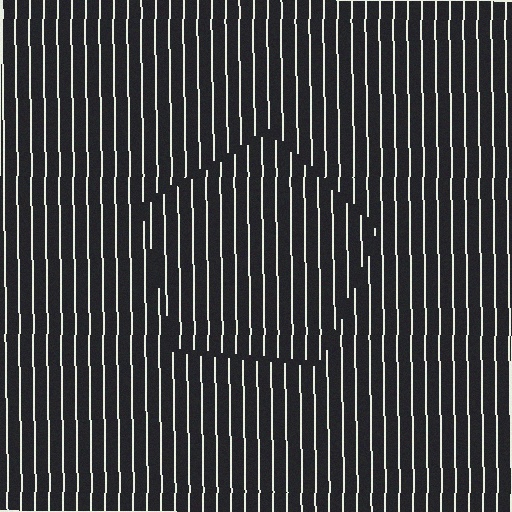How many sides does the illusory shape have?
5 sides — the line-ends trace a pentagon.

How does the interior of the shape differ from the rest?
The interior of the shape contains the same grating, shifted by half a period — the contour is defined by the phase discontinuity where line-ends from the inner and outer gratings abut.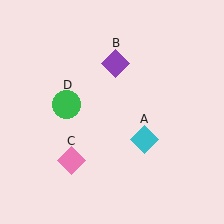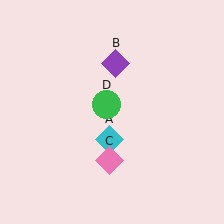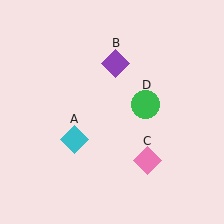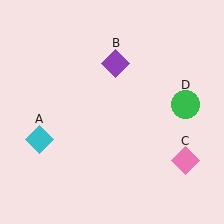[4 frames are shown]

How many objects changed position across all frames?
3 objects changed position: cyan diamond (object A), pink diamond (object C), green circle (object D).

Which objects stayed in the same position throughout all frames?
Purple diamond (object B) remained stationary.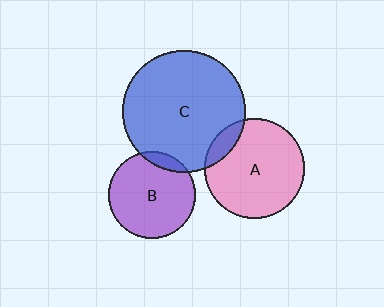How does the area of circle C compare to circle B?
Approximately 2.0 times.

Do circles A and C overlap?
Yes.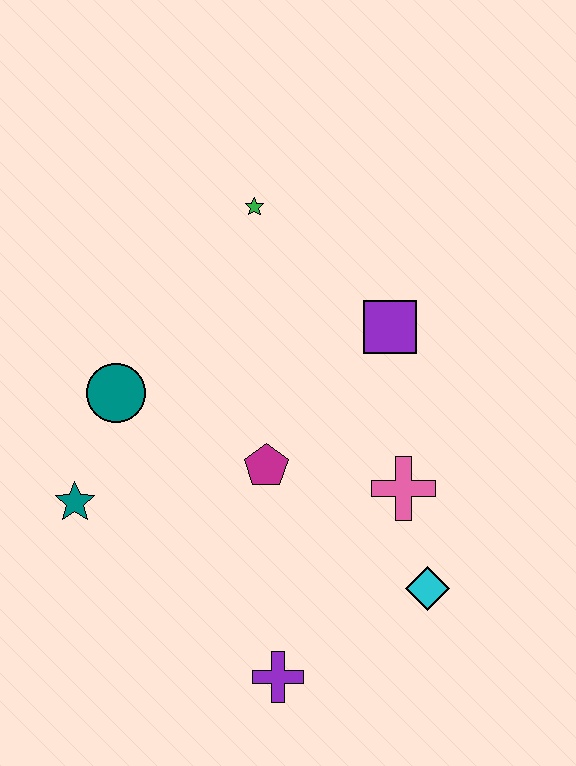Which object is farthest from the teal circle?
The cyan diamond is farthest from the teal circle.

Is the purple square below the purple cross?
No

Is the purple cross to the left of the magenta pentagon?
No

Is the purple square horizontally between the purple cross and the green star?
No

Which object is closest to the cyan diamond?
The pink cross is closest to the cyan diamond.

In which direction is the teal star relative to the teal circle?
The teal star is below the teal circle.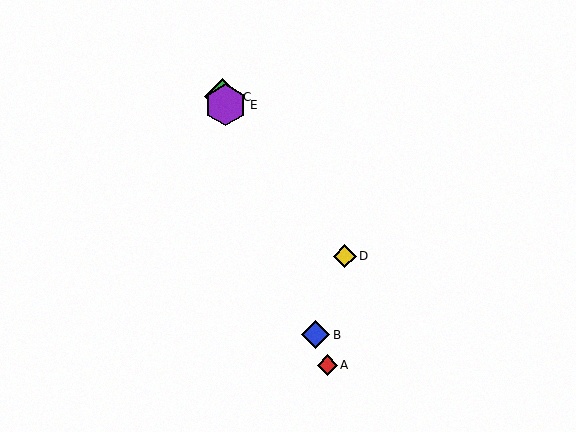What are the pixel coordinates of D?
Object D is at (345, 256).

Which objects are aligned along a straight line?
Objects A, B, C, E are aligned along a straight line.